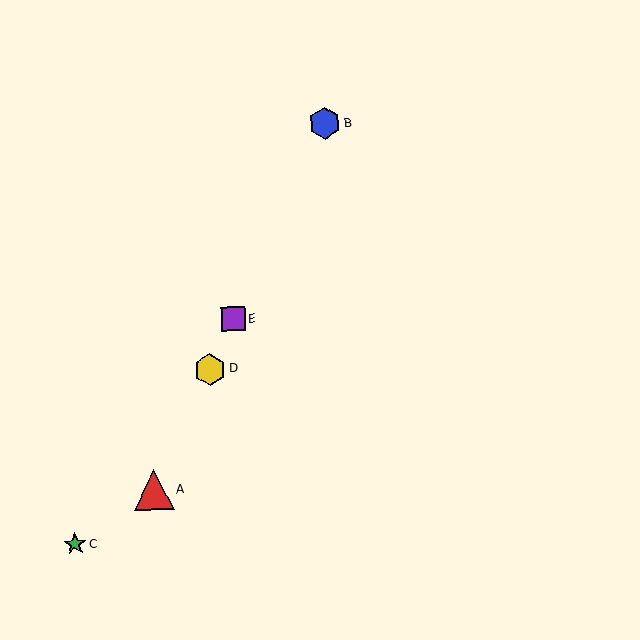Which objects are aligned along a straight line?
Objects A, B, D, E are aligned along a straight line.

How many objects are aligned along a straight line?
4 objects (A, B, D, E) are aligned along a straight line.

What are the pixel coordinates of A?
Object A is at (154, 490).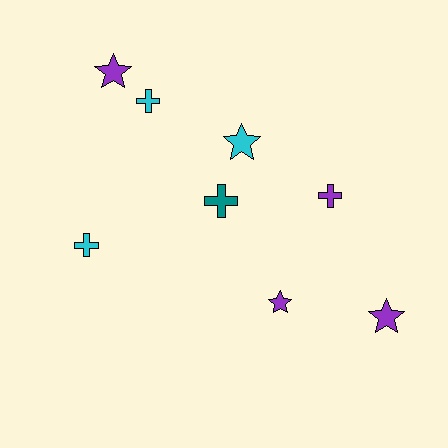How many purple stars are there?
There are 3 purple stars.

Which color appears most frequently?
Purple, with 4 objects.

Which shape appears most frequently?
Cross, with 4 objects.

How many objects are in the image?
There are 8 objects.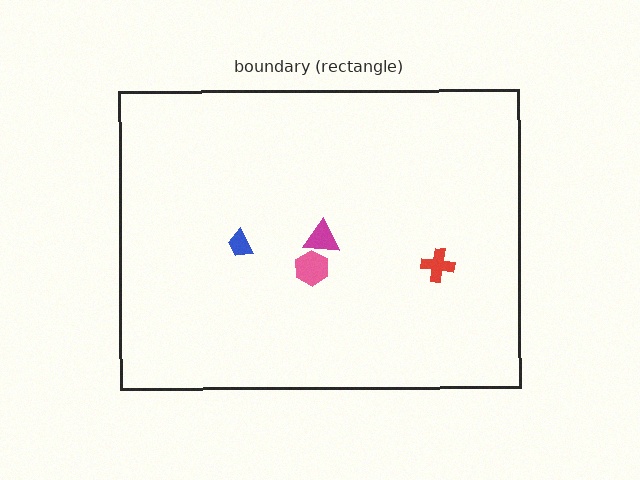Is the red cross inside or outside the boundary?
Inside.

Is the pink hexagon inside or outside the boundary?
Inside.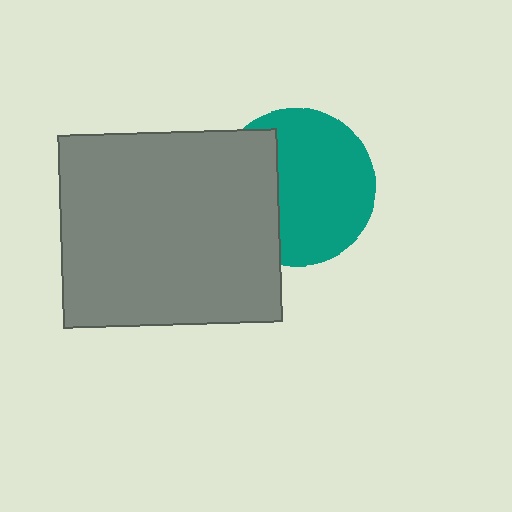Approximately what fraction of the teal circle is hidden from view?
Roughly 34% of the teal circle is hidden behind the gray rectangle.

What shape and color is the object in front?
The object in front is a gray rectangle.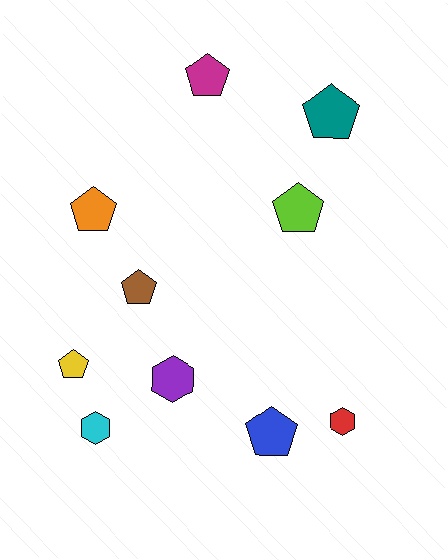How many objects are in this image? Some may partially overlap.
There are 10 objects.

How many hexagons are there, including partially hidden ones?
There are 3 hexagons.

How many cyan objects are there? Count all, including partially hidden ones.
There is 1 cyan object.